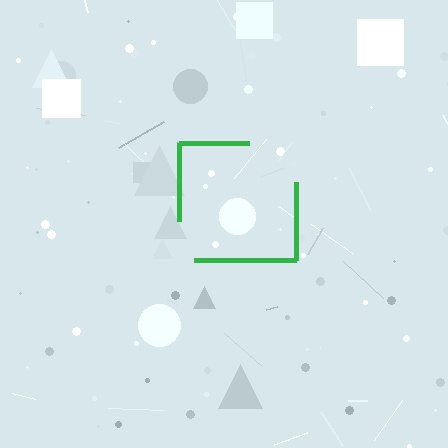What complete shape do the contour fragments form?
The contour fragments form a square.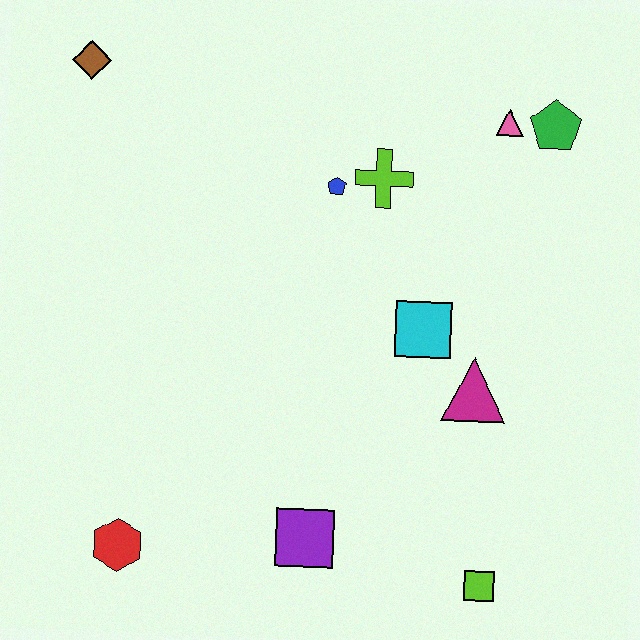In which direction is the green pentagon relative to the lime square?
The green pentagon is above the lime square.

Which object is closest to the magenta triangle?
The cyan square is closest to the magenta triangle.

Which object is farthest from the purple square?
The brown diamond is farthest from the purple square.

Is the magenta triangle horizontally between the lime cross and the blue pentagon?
No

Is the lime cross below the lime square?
No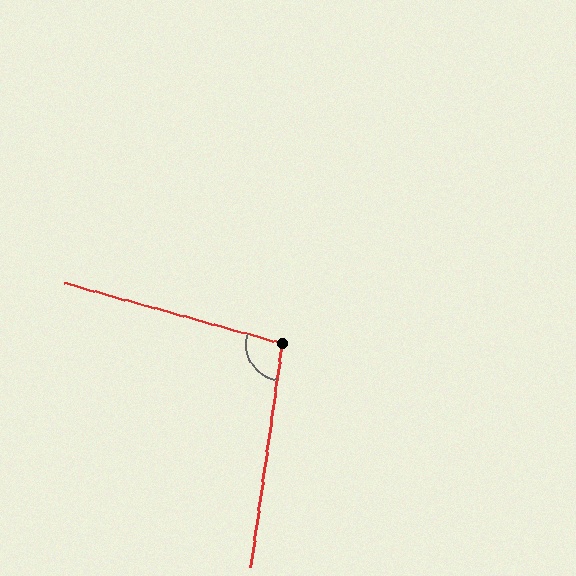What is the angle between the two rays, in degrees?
Approximately 98 degrees.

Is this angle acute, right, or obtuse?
It is obtuse.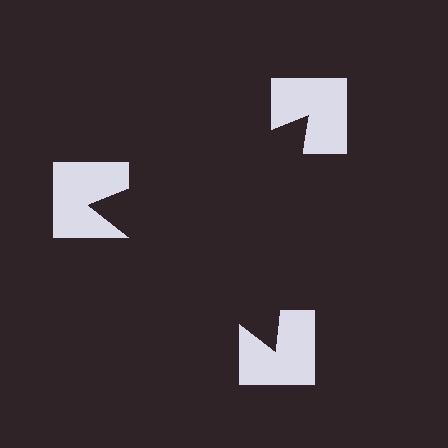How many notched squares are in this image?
There are 3 — one at each vertex of the illusory triangle.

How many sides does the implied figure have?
3 sides.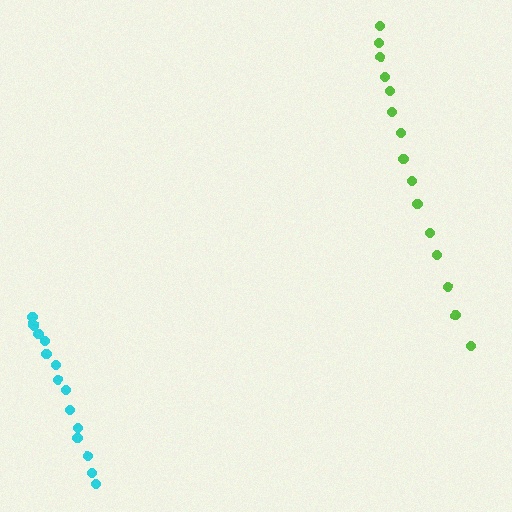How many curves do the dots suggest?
There are 2 distinct paths.